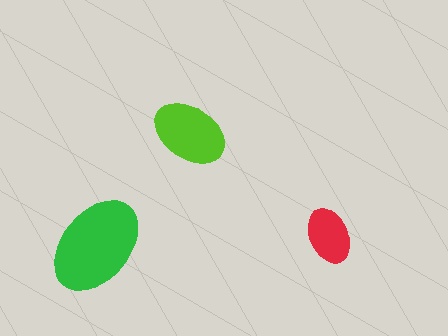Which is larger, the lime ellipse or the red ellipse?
The lime one.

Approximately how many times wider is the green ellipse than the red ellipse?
About 2 times wider.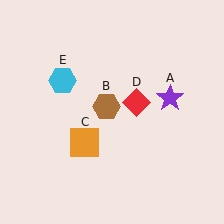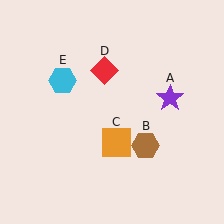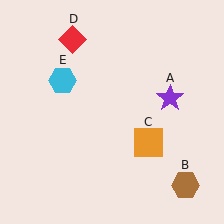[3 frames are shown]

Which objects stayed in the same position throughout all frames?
Purple star (object A) and cyan hexagon (object E) remained stationary.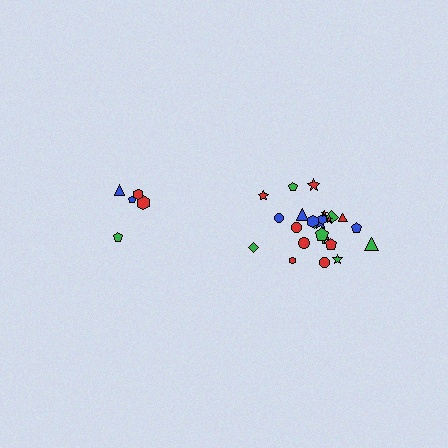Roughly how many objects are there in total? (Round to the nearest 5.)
Roughly 30 objects in total.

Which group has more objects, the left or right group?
The right group.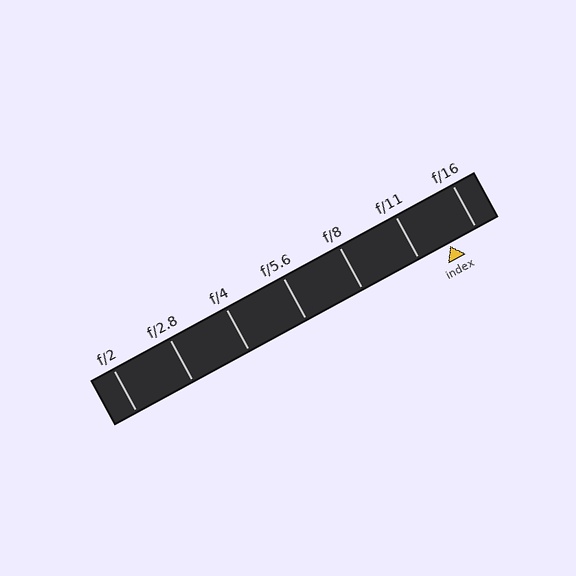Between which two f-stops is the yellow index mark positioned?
The index mark is between f/11 and f/16.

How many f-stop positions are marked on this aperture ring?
There are 7 f-stop positions marked.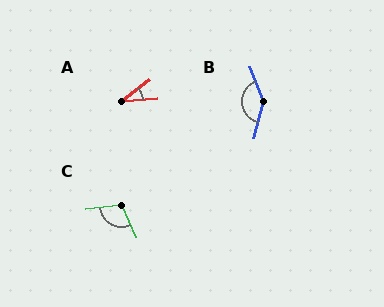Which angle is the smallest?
A, at approximately 33 degrees.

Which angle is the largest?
B, at approximately 145 degrees.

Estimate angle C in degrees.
Approximately 107 degrees.